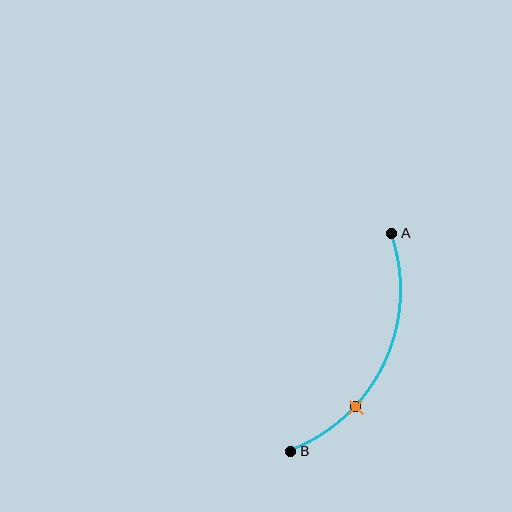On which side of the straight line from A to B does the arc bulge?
The arc bulges to the right of the straight line connecting A and B.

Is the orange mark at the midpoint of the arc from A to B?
No. The orange mark lies on the arc but is closer to endpoint B. The arc midpoint would be at the point on the curve equidistant along the arc from both A and B.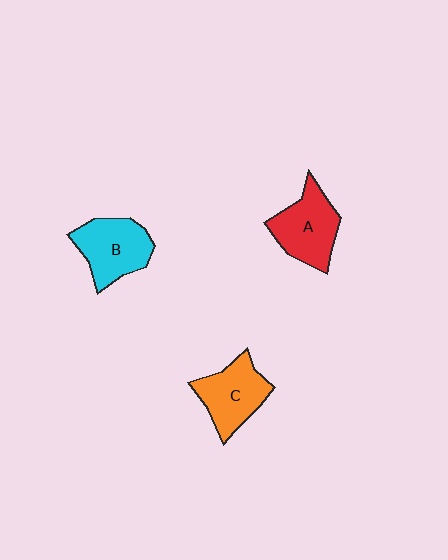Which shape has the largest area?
Shape B (cyan).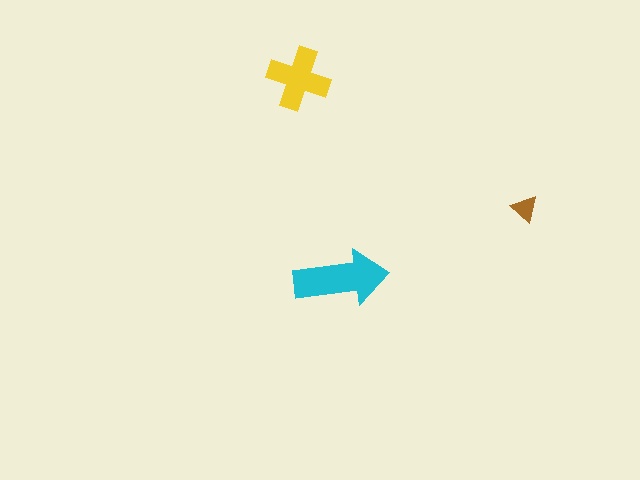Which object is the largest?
The cyan arrow.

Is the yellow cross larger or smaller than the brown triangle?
Larger.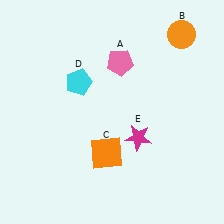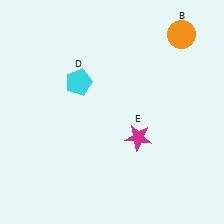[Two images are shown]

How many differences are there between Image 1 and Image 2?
There are 2 differences between the two images.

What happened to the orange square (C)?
The orange square (C) was removed in Image 2. It was in the bottom-left area of Image 1.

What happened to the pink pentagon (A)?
The pink pentagon (A) was removed in Image 2. It was in the top-right area of Image 1.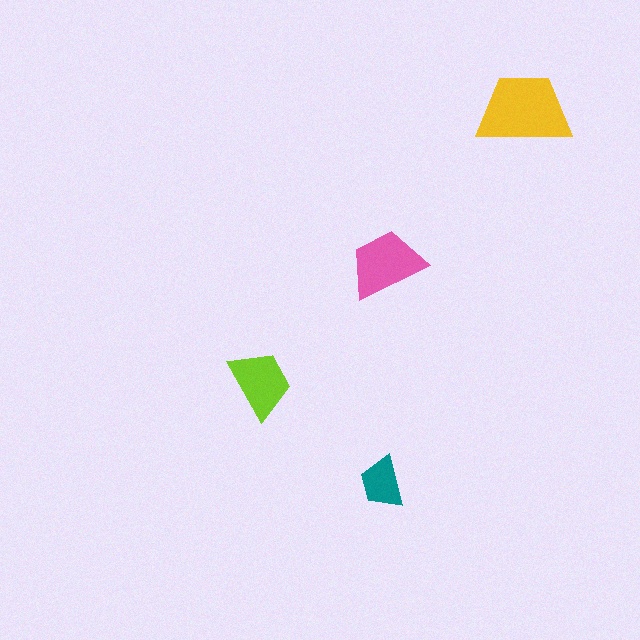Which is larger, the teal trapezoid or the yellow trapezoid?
The yellow one.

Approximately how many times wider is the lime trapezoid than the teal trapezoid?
About 1.5 times wider.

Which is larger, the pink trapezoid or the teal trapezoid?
The pink one.